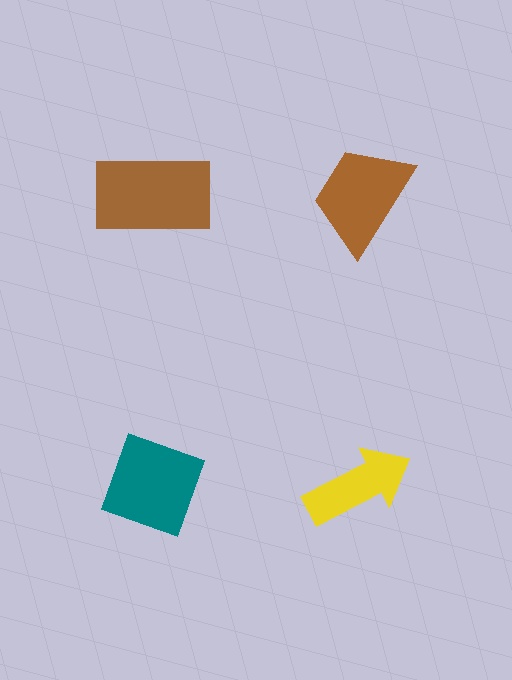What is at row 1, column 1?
A brown rectangle.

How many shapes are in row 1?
2 shapes.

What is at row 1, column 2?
A brown trapezoid.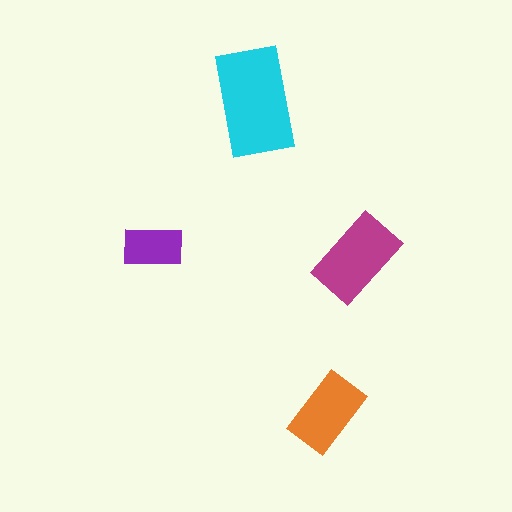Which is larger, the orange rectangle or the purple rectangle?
The orange one.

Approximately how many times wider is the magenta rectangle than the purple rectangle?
About 1.5 times wider.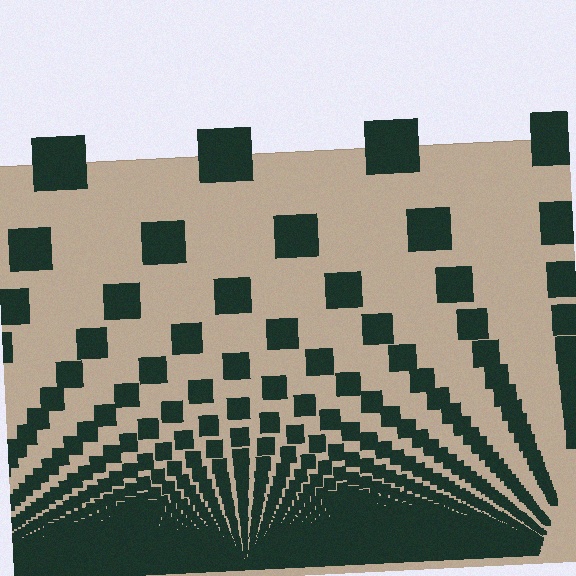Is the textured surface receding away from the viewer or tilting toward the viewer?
The surface appears to tilt toward the viewer. Texture elements get larger and sparser toward the top.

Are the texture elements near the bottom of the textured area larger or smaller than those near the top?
Smaller. The gradient is inverted — elements near the bottom are smaller and denser.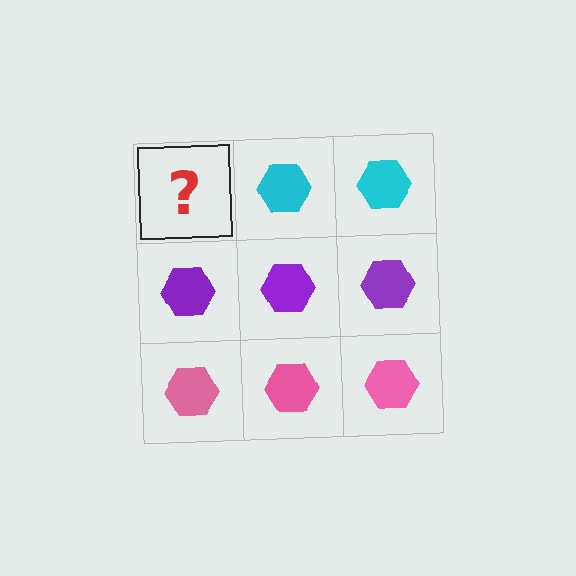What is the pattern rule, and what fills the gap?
The rule is that each row has a consistent color. The gap should be filled with a cyan hexagon.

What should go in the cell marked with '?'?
The missing cell should contain a cyan hexagon.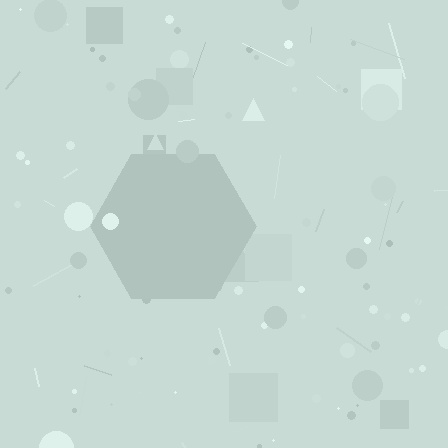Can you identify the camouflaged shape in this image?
The camouflaged shape is a hexagon.